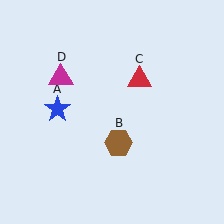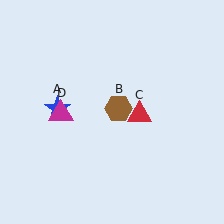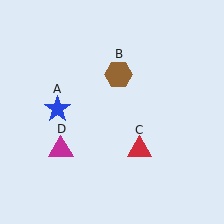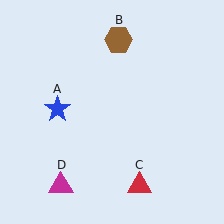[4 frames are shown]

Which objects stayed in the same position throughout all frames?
Blue star (object A) remained stationary.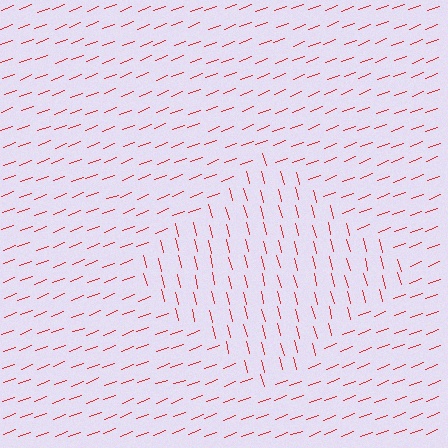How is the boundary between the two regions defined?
The boundary is defined purely by a change in line orientation (approximately 84 degrees difference). All lines are the same color and thickness.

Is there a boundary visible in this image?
Yes, there is a texture boundary formed by a change in line orientation.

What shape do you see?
I see a diamond.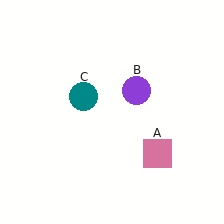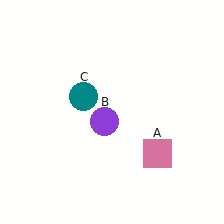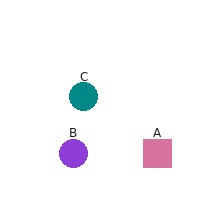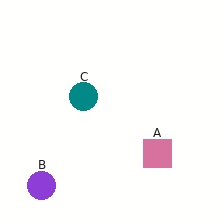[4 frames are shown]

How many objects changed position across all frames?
1 object changed position: purple circle (object B).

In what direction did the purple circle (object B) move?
The purple circle (object B) moved down and to the left.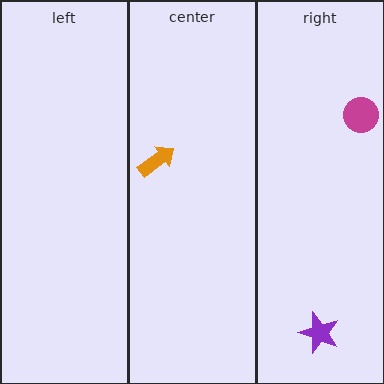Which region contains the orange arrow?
The center region.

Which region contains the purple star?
The right region.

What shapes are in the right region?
The magenta circle, the purple star.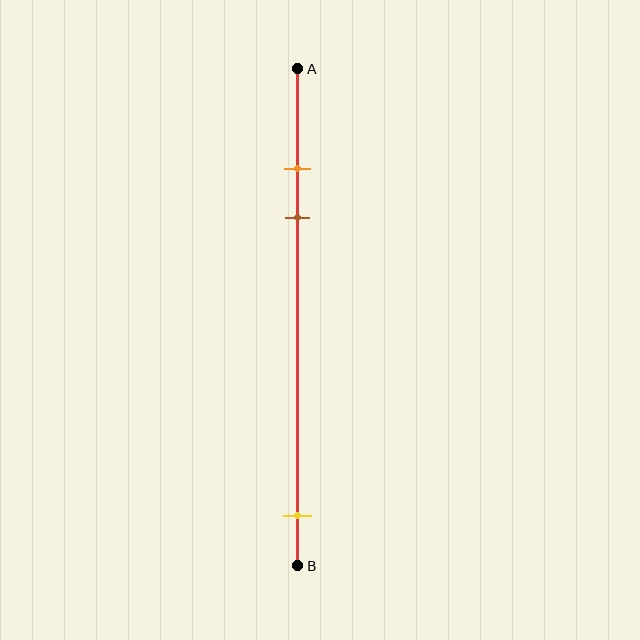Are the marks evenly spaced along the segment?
No, the marks are not evenly spaced.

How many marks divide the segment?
There are 3 marks dividing the segment.